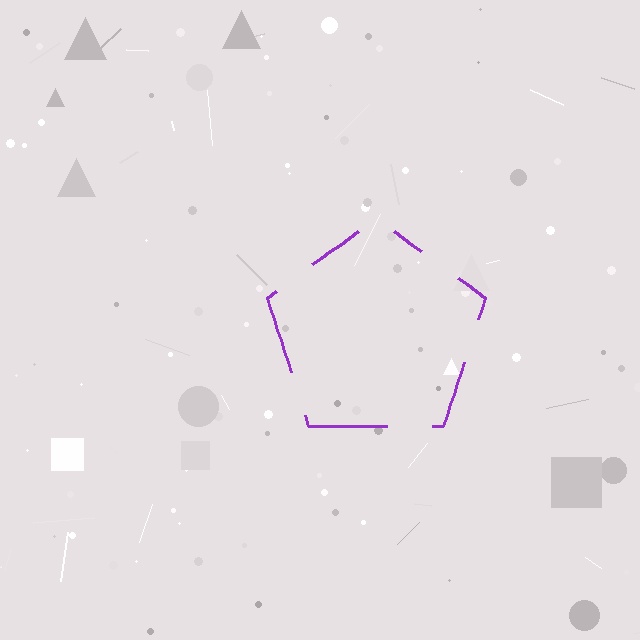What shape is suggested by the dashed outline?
The dashed outline suggests a pentagon.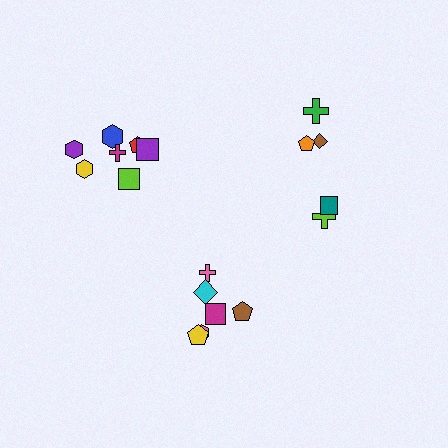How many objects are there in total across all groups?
There are 18 objects.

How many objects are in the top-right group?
There are 5 objects.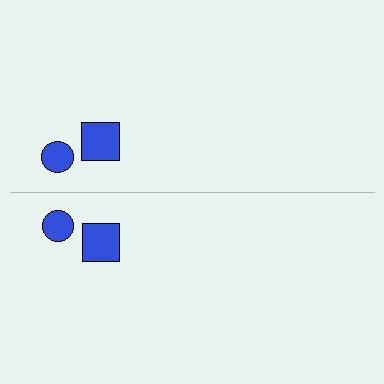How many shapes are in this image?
There are 4 shapes in this image.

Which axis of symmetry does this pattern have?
The pattern has a horizontal axis of symmetry running through the center of the image.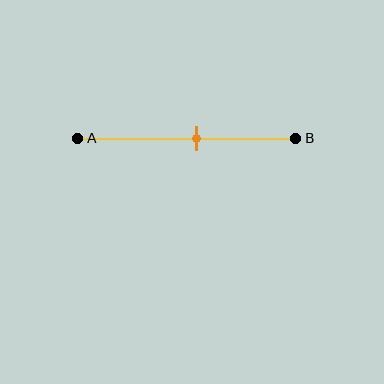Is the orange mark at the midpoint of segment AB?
No, the mark is at about 55% from A, not at the 50% midpoint.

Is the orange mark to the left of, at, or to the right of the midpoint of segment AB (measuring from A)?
The orange mark is to the right of the midpoint of segment AB.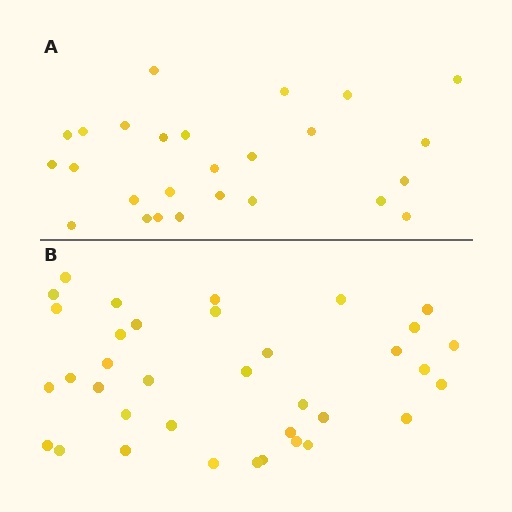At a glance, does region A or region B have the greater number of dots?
Region B (the bottom region) has more dots.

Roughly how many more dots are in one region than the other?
Region B has roughly 10 or so more dots than region A.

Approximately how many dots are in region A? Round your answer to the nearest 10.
About 30 dots. (The exact count is 26, which rounds to 30.)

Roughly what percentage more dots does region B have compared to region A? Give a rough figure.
About 40% more.